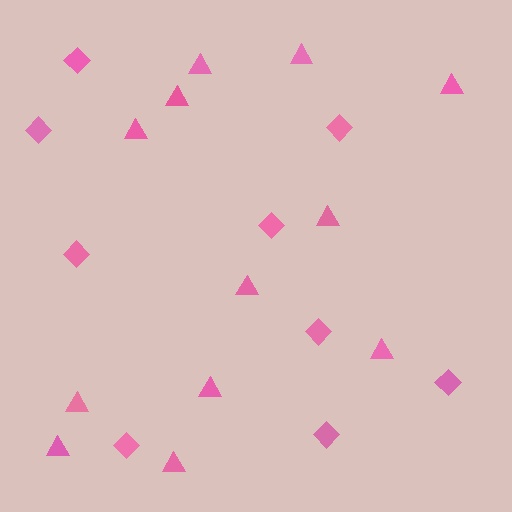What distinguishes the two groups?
There are 2 groups: one group of diamonds (9) and one group of triangles (12).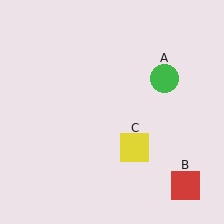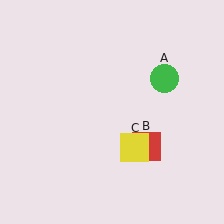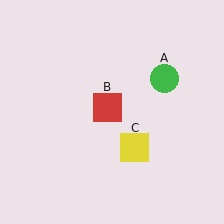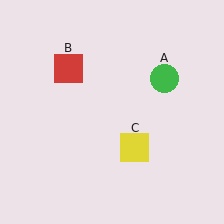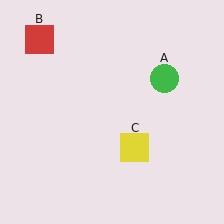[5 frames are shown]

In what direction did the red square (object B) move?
The red square (object B) moved up and to the left.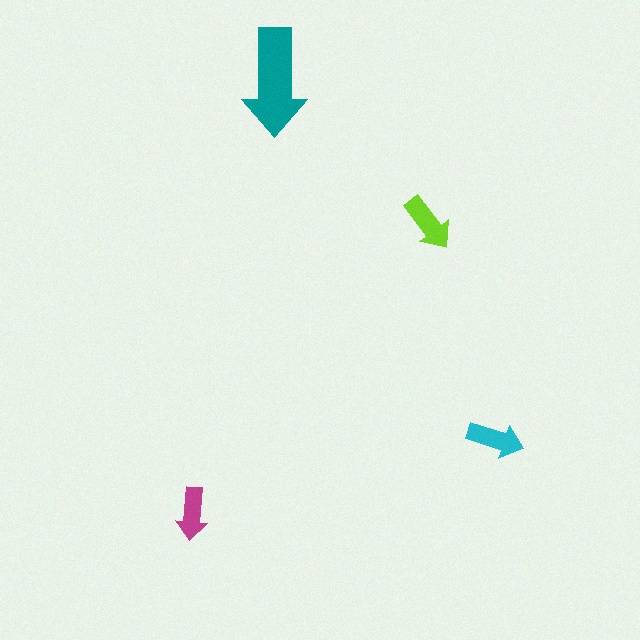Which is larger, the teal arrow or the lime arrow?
The teal one.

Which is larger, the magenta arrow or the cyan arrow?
The cyan one.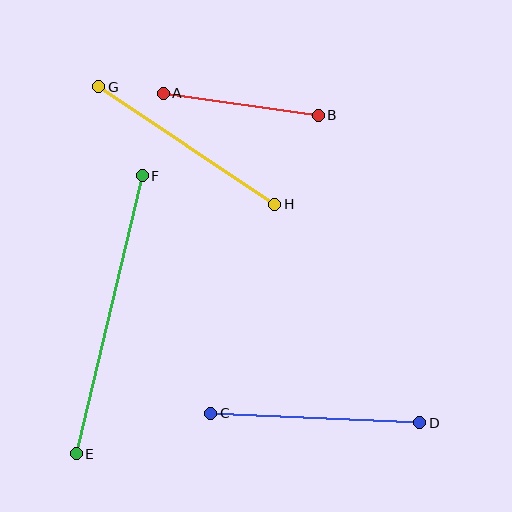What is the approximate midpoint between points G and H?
The midpoint is at approximately (187, 145) pixels.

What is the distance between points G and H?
The distance is approximately 211 pixels.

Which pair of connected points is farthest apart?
Points E and F are farthest apart.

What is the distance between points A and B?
The distance is approximately 157 pixels.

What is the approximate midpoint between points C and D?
The midpoint is at approximately (315, 418) pixels.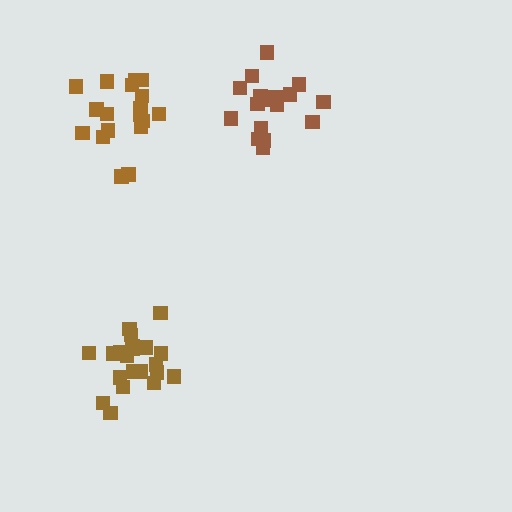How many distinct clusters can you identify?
There are 3 distinct clusters.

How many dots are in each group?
Group 1: 18 dots, Group 2: 21 dots, Group 3: 17 dots (56 total).